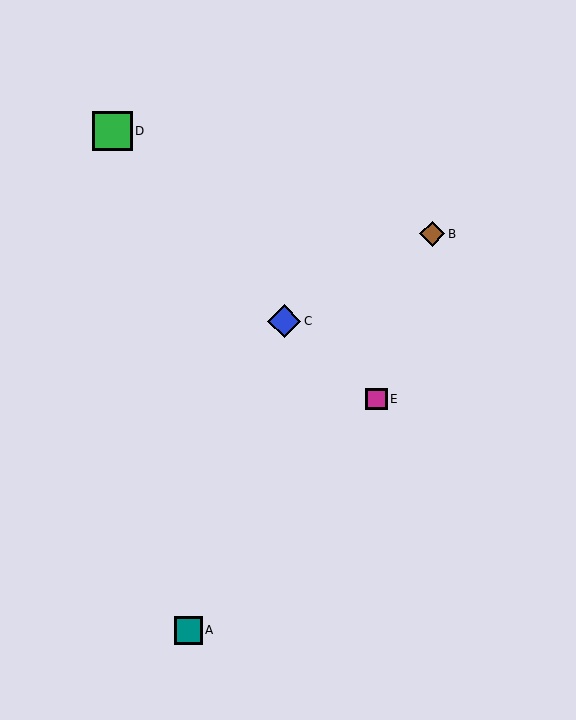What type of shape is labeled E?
Shape E is a magenta square.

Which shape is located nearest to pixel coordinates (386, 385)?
The magenta square (labeled E) at (377, 399) is nearest to that location.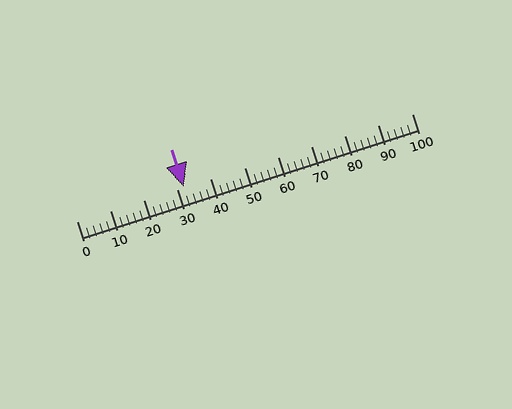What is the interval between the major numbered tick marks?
The major tick marks are spaced 10 units apart.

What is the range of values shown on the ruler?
The ruler shows values from 0 to 100.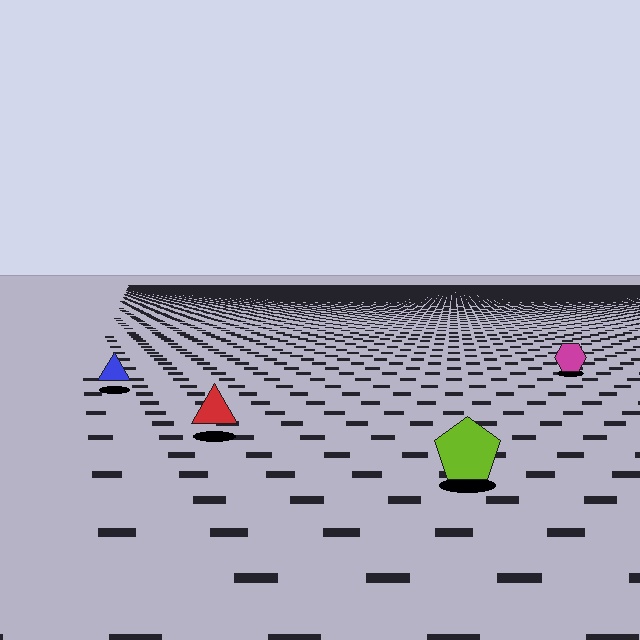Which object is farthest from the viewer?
The magenta hexagon is farthest from the viewer. It appears smaller and the ground texture around it is denser.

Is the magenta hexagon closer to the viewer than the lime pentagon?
No. The lime pentagon is closer — you can tell from the texture gradient: the ground texture is coarser near it.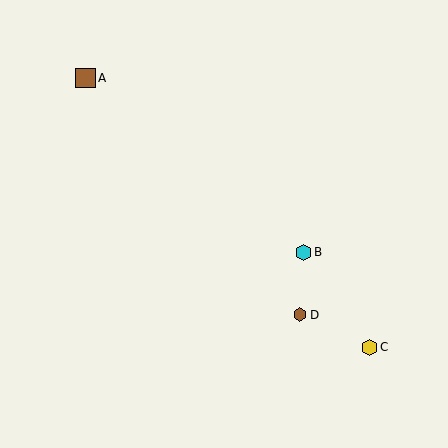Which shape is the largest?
The brown square (labeled A) is the largest.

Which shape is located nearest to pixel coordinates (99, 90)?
The brown square (labeled A) at (86, 78) is nearest to that location.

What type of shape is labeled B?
Shape B is a cyan hexagon.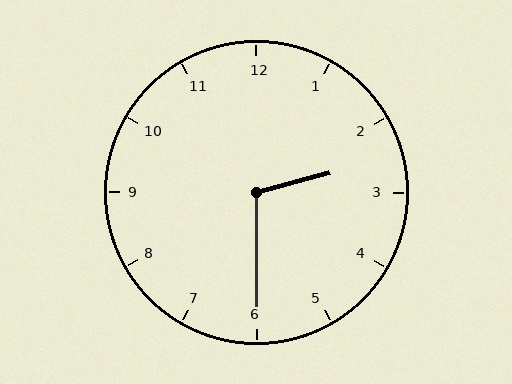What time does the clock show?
2:30.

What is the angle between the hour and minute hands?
Approximately 105 degrees.